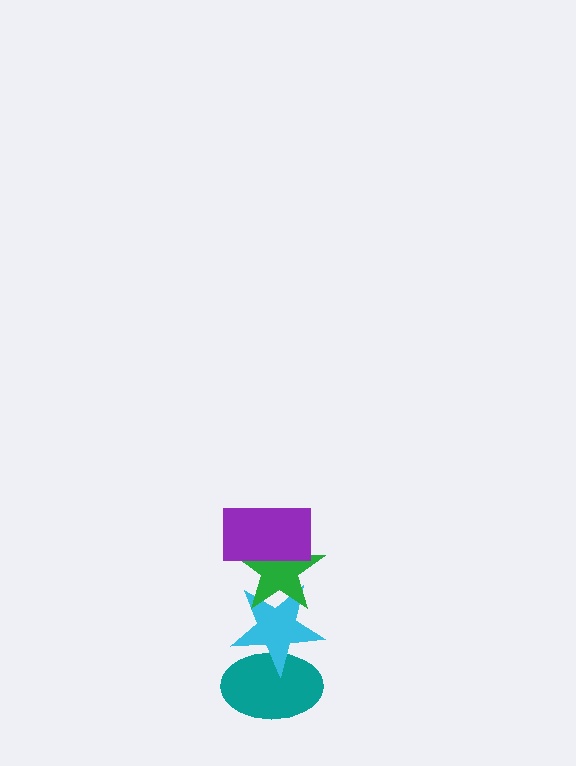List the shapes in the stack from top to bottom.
From top to bottom: the purple rectangle, the green star, the cyan star, the teal ellipse.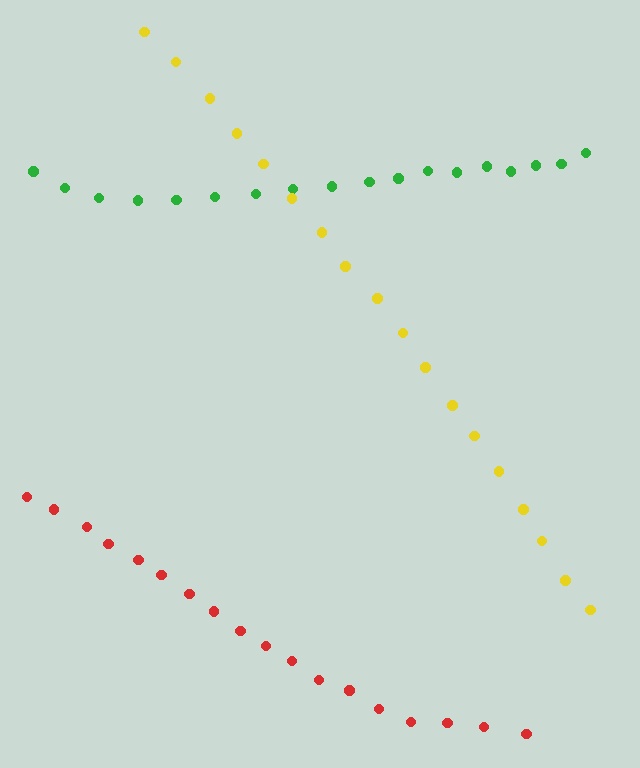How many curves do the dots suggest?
There are 3 distinct paths.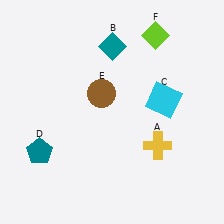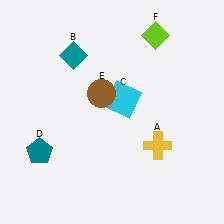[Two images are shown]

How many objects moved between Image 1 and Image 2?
2 objects moved between the two images.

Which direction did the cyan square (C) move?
The cyan square (C) moved left.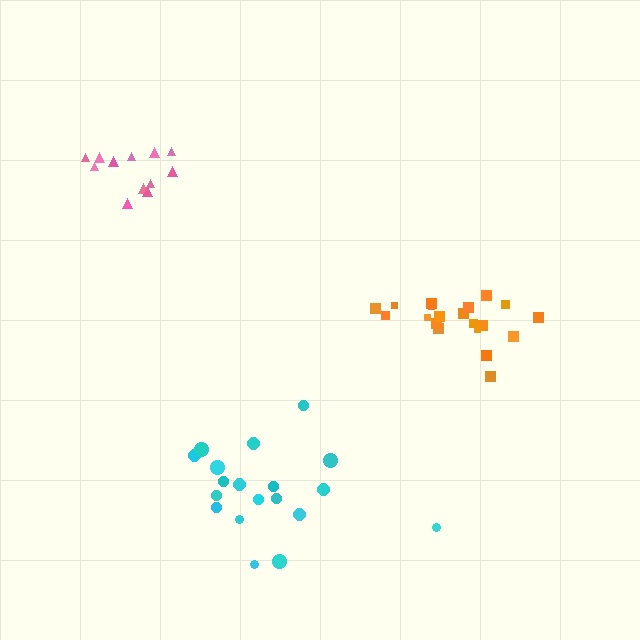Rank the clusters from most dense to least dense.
orange, pink, cyan.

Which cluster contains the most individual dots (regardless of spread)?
Orange (20).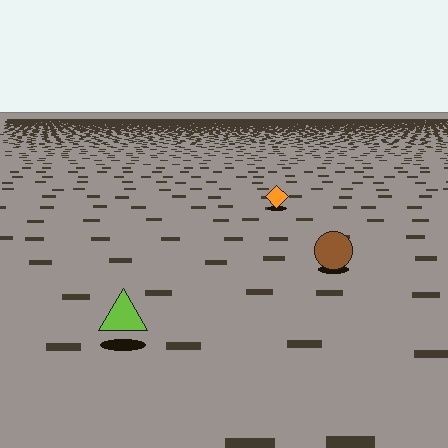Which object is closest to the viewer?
The lime triangle is closest. The texture marks near it are larger and more spread out.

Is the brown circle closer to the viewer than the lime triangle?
No. The lime triangle is closer — you can tell from the texture gradient: the ground texture is coarser near it.